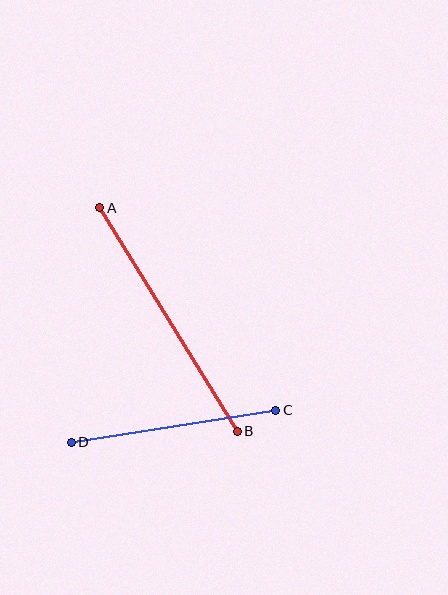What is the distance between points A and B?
The distance is approximately 262 pixels.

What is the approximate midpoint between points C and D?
The midpoint is at approximately (174, 426) pixels.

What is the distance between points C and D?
The distance is approximately 207 pixels.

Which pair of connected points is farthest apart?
Points A and B are farthest apart.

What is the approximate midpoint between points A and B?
The midpoint is at approximately (169, 319) pixels.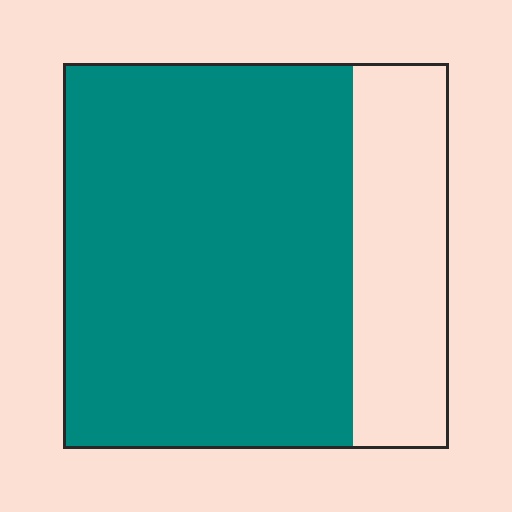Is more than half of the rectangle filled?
Yes.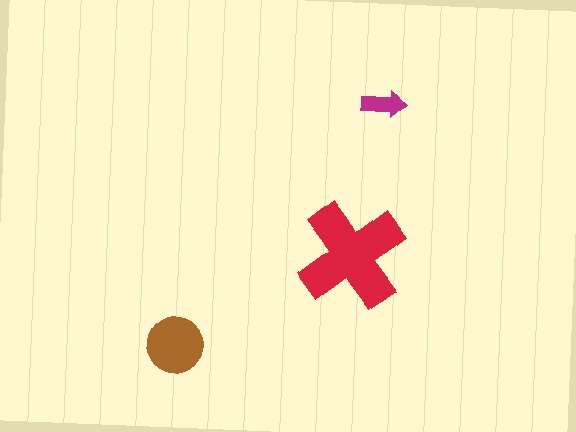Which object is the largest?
The red cross.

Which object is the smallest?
The magenta arrow.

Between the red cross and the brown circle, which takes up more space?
The red cross.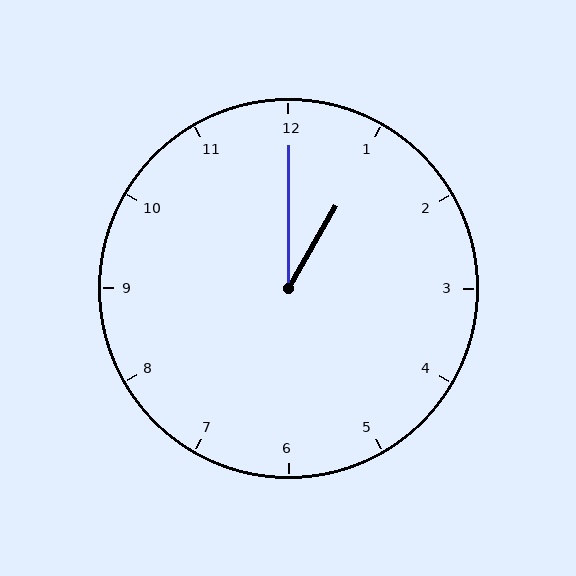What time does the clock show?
1:00.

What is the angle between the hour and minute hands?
Approximately 30 degrees.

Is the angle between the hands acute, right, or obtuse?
It is acute.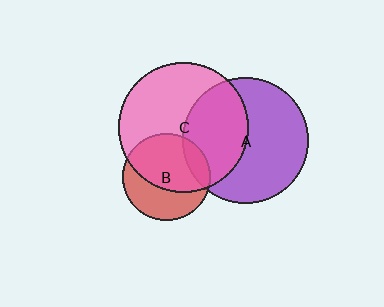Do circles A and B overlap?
Yes.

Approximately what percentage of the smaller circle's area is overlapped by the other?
Approximately 15%.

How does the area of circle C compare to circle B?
Approximately 2.2 times.